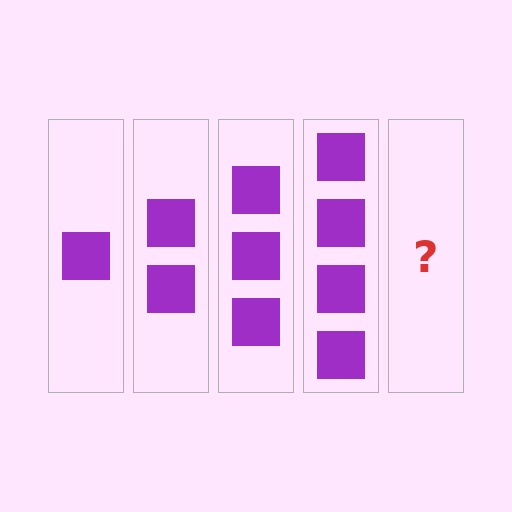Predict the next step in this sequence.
The next step is 5 squares.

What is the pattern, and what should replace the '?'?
The pattern is that each step adds one more square. The '?' should be 5 squares.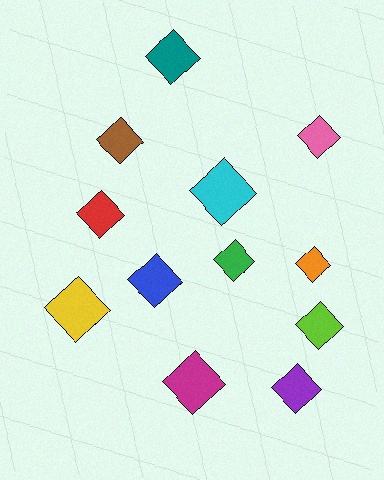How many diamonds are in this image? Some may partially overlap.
There are 12 diamonds.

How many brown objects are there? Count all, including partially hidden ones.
There is 1 brown object.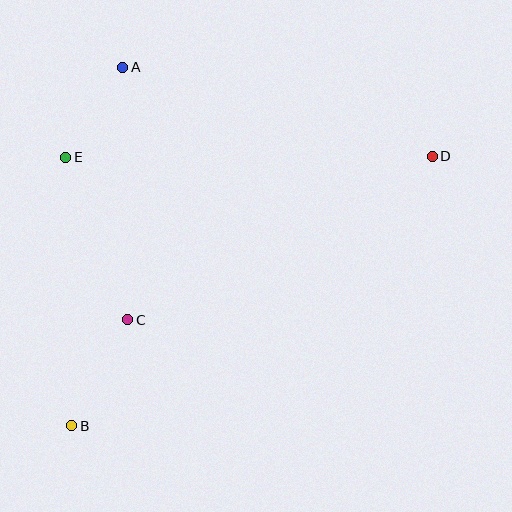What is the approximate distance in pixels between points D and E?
The distance between D and E is approximately 367 pixels.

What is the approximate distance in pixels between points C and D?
The distance between C and D is approximately 346 pixels.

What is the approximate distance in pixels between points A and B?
The distance between A and B is approximately 362 pixels.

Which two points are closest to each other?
Points A and E are closest to each other.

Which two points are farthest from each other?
Points B and D are farthest from each other.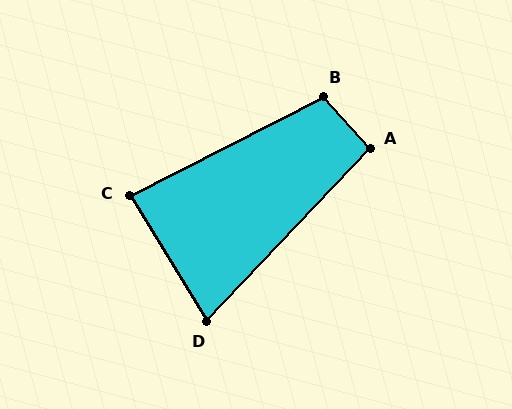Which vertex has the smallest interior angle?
D, at approximately 75 degrees.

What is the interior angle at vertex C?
Approximately 85 degrees (approximately right).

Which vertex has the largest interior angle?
B, at approximately 105 degrees.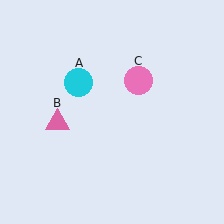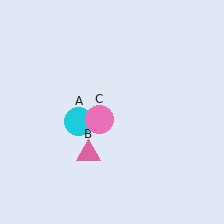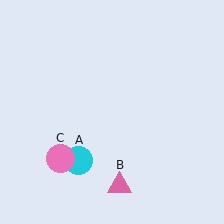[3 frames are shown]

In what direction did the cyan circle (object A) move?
The cyan circle (object A) moved down.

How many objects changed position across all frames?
3 objects changed position: cyan circle (object A), pink triangle (object B), pink circle (object C).